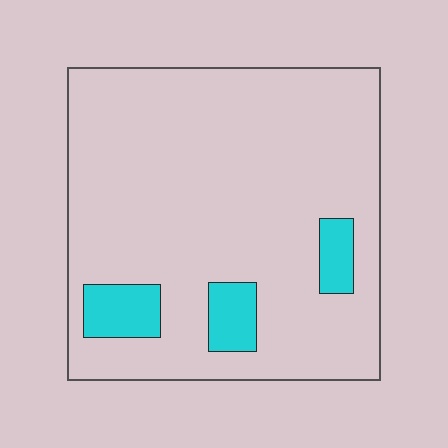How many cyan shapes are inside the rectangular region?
3.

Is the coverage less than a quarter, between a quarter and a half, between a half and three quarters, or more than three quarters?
Less than a quarter.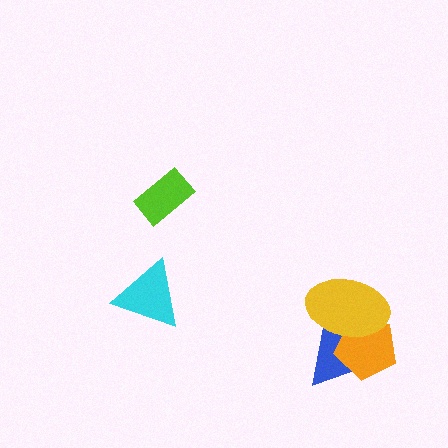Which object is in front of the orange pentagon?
The yellow ellipse is in front of the orange pentagon.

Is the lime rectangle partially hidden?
No, no other shape covers it.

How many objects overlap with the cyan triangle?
0 objects overlap with the cyan triangle.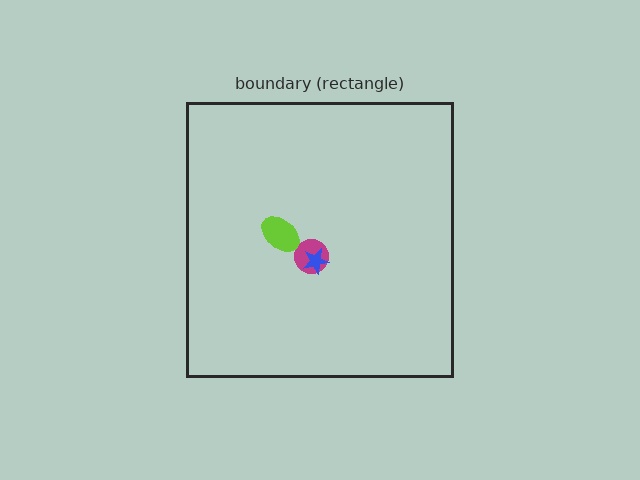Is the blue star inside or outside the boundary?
Inside.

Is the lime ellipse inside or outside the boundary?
Inside.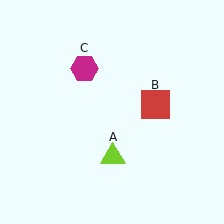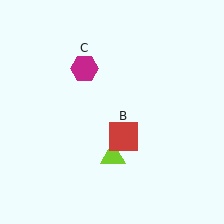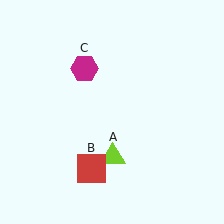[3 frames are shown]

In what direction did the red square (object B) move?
The red square (object B) moved down and to the left.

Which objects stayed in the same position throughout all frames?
Lime triangle (object A) and magenta hexagon (object C) remained stationary.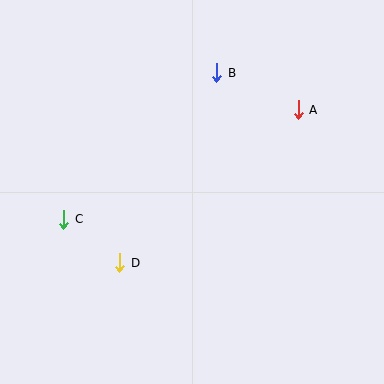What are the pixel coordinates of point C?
Point C is at (64, 219).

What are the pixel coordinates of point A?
Point A is at (298, 110).